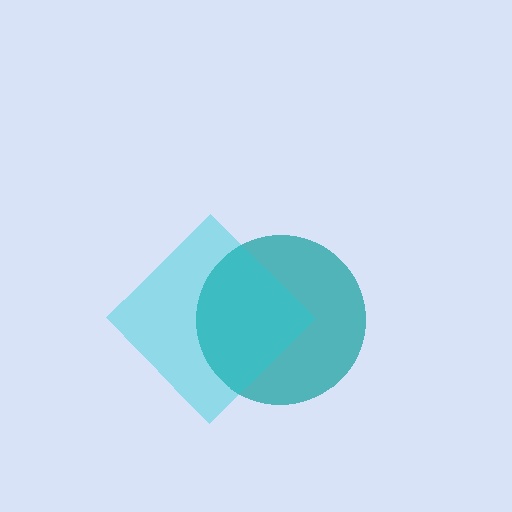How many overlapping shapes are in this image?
There are 2 overlapping shapes in the image.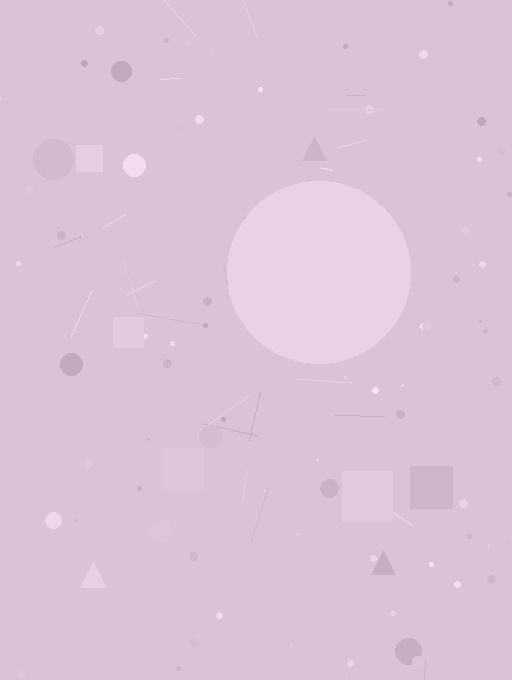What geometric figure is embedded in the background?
A circle is embedded in the background.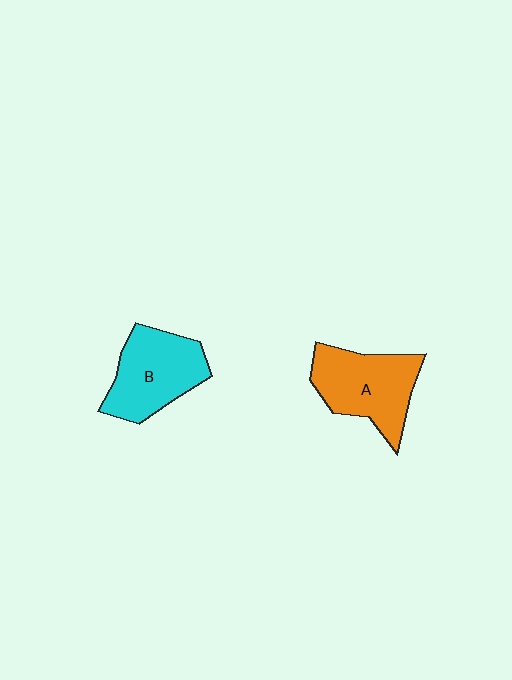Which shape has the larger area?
Shape A (orange).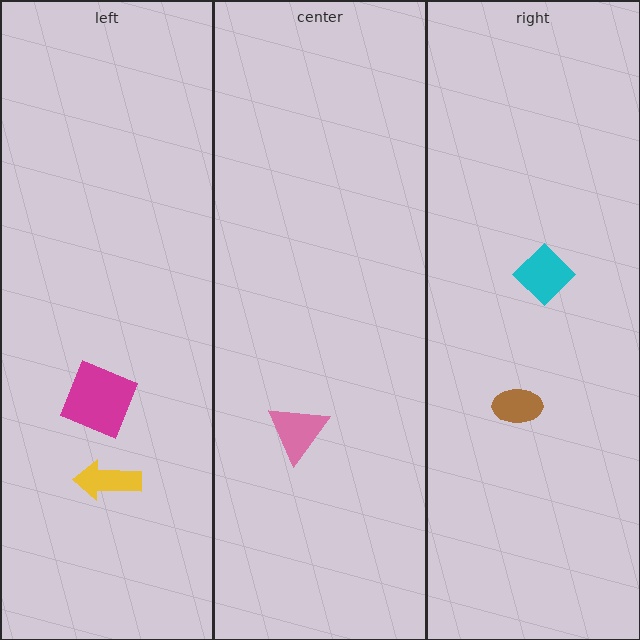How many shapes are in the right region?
2.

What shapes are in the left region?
The magenta square, the yellow arrow.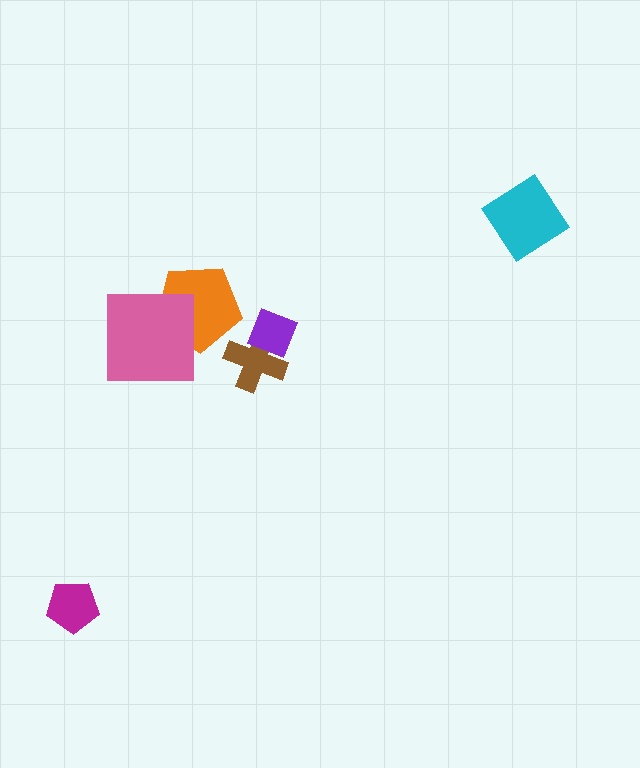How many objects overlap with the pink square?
1 object overlaps with the pink square.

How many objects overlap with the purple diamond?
1 object overlaps with the purple diamond.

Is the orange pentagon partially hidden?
Yes, it is partially covered by another shape.